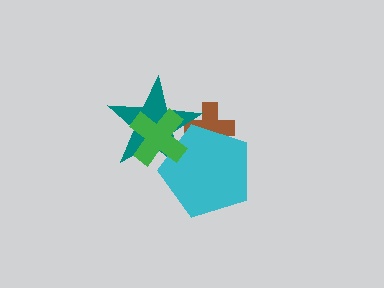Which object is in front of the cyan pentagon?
The green cross is in front of the cyan pentagon.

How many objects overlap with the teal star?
3 objects overlap with the teal star.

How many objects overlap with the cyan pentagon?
3 objects overlap with the cyan pentagon.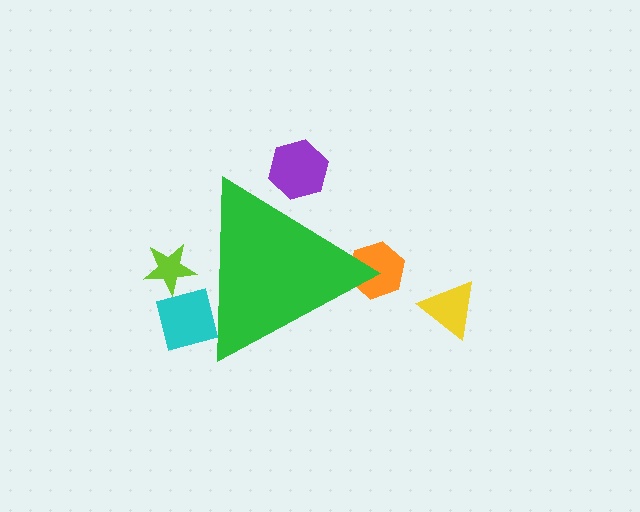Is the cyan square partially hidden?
Yes, the cyan square is partially hidden behind the green triangle.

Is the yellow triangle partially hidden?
No, the yellow triangle is fully visible.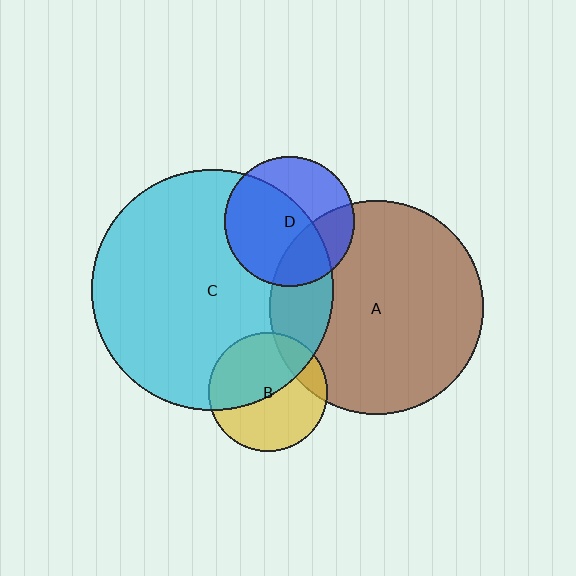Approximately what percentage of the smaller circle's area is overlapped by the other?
Approximately 50%.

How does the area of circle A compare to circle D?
Approximately 2.7 times.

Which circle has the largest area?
Circle C (cyan).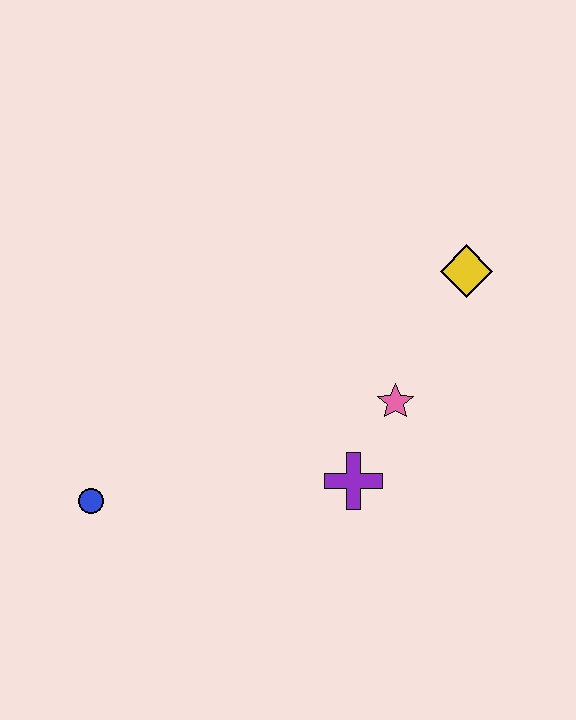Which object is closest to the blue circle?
The purple cross is closest to the blue circle.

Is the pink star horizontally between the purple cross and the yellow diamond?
Yes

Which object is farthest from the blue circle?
The yellow diamond is farthest from the blue circle.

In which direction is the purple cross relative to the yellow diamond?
The purple cross is below the yellow diamond.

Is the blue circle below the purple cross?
Yes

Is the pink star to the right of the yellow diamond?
No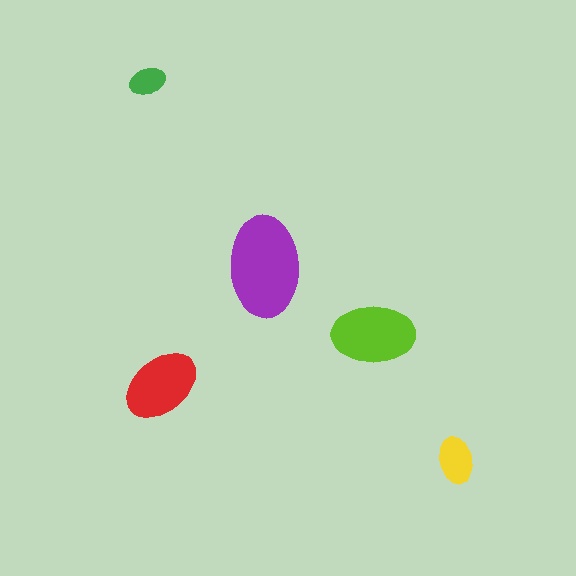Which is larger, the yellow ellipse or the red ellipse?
The red one.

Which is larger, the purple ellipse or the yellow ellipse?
The purple one.